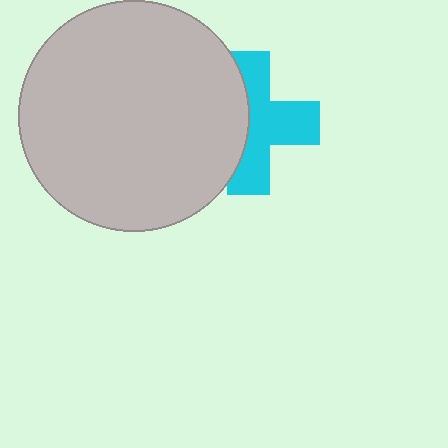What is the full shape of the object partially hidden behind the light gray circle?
The partially hidden object is a cyan cross.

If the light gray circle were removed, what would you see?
You would see the complete cyan cross.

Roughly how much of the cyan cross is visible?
About half of it is visible (roughly 59%).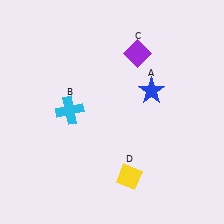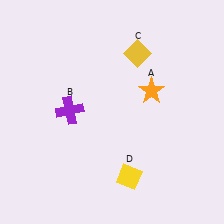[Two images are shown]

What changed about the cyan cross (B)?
In Image 1, B is cyan. In Image 2, it changed to purple.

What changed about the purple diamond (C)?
In Image 1, C is purple. In Image 2, it changed to yellow.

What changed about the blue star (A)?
In Image 1, A is blue. In Image 2, it changed to orange.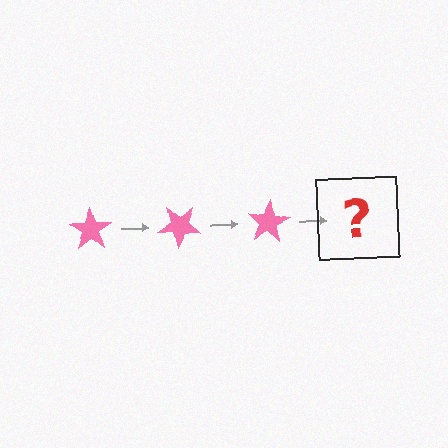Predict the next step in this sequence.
The next step is a pink star rotated 120 degrees.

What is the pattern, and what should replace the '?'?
The pattern is that the star rotates 40 degrees each step. The '?' should be a pink star rotated 120 degrees.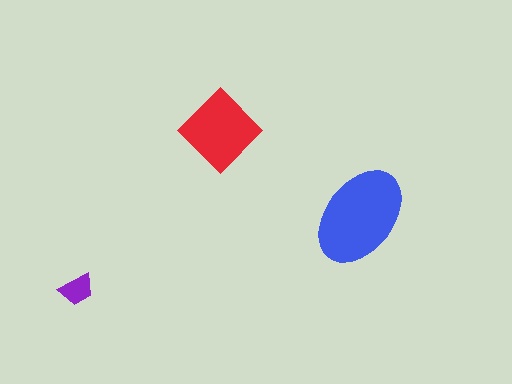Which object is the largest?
The blue ellipse.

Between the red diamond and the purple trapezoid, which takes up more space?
The red diamond.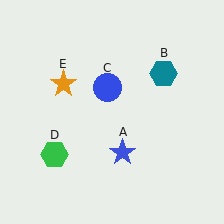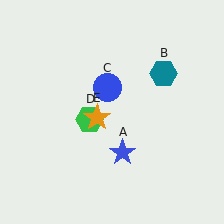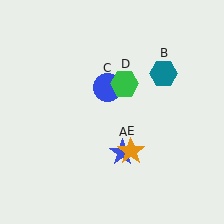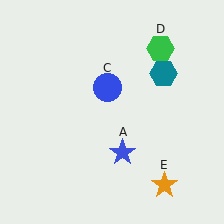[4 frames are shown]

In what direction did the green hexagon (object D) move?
The green hexagon (object D) moved up and to the right.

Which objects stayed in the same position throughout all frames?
Blue star (object A) and teal hexagon (object B) and blue circle (object C) remained stationary.